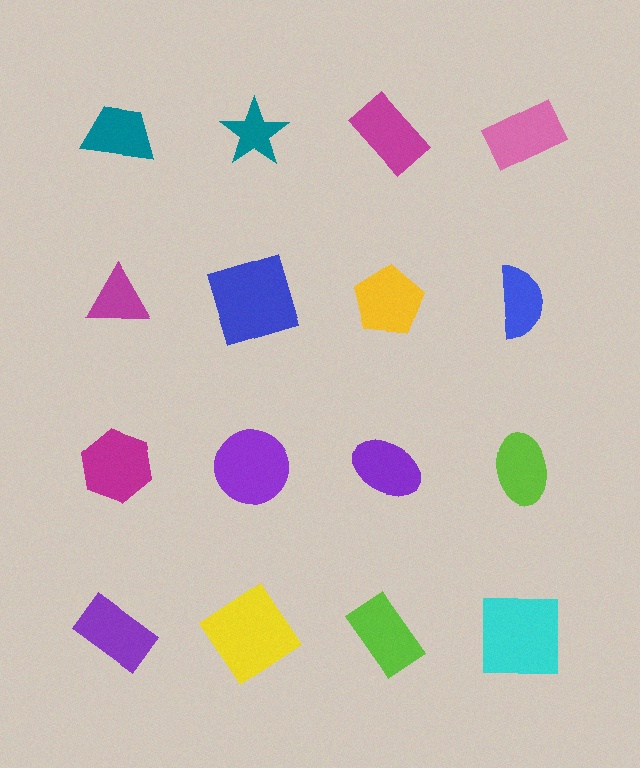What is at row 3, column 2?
A purple circle.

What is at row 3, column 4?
A lime ellipse.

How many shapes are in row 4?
4 shapes.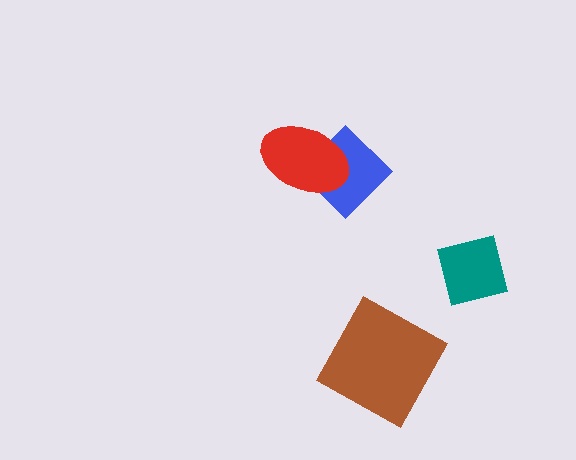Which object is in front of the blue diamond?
The red ellipse is in front of the blue diamond.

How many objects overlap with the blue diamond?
1 object overlaps with the blue diamond.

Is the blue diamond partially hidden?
Yes, it is partially covered by another shape.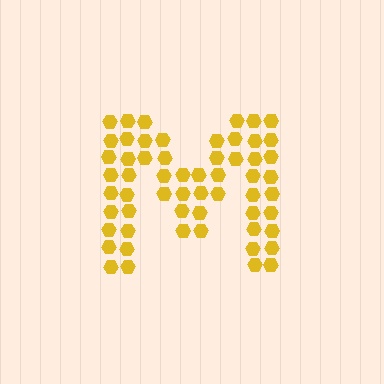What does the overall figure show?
The overall figure shows the letter M.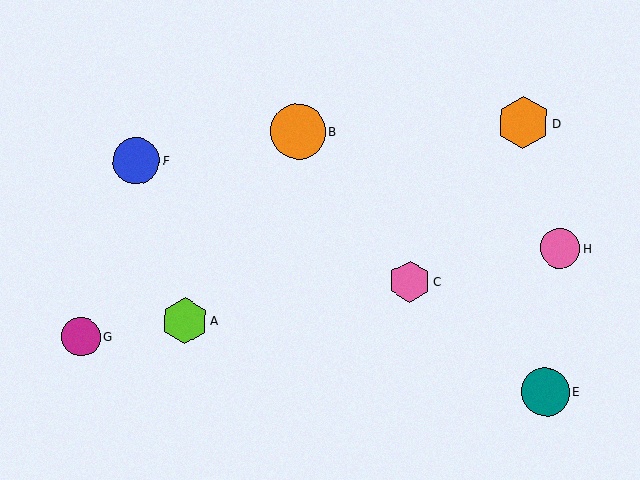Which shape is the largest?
The orange circle (labeled B) is the largest.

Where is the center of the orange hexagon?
The center of the orange hexagon is at (523, 123).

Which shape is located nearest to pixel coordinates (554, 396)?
The teal circle (labeled E) at (545, 392) is nearest to that location.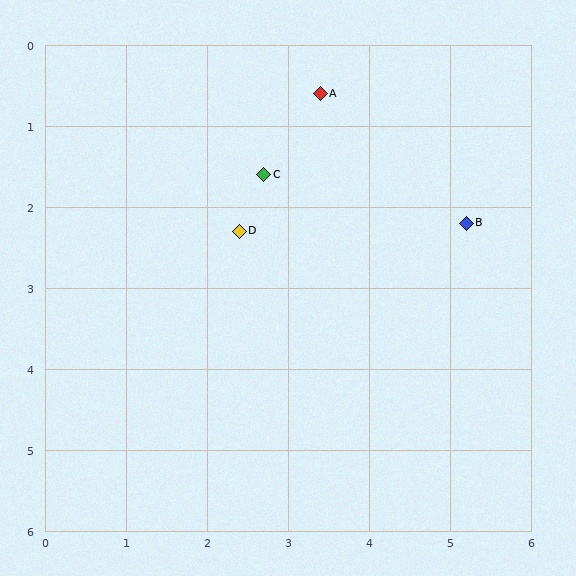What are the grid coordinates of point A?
Point A is at approximately (3.4, 0.6).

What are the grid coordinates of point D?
Point D is at approximately (2.4, 2.3).